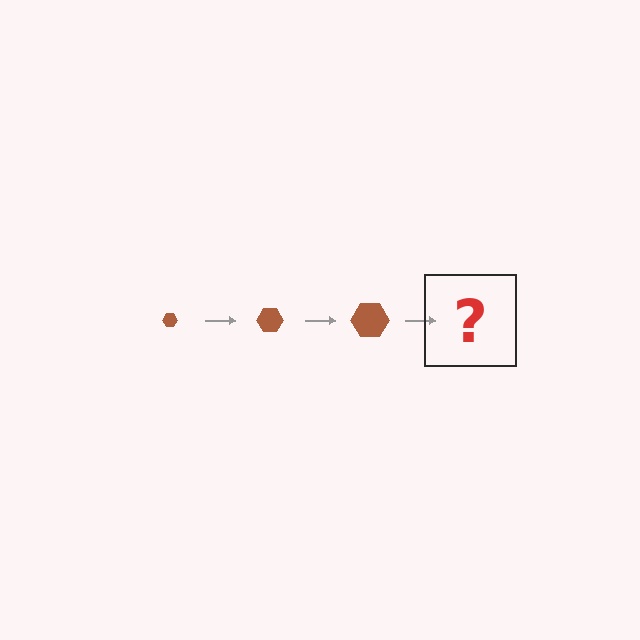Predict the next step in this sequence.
The next step is a brown hexagon, larger than the previous one.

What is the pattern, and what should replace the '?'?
The pattern is that the hexagon gets progressively larger each step. The '?' should be a brown hexagon, larger than the previous one.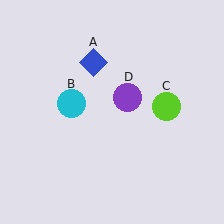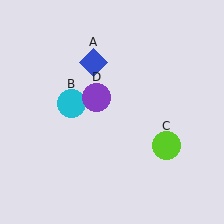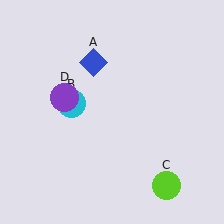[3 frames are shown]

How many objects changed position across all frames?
2 objects changed position: lime circle (object C), purple circle (object D).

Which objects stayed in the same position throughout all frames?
Blue diamond (object A) and cyan circle (object B) remained stationary.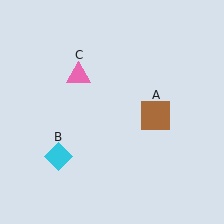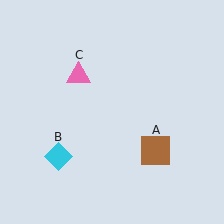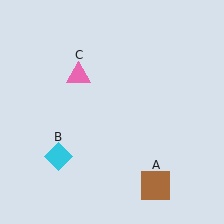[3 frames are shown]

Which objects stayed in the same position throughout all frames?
Cyan diamond (object B) and pink triangle (object C) remained stationary.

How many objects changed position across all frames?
1 object changed position: brown square (object A).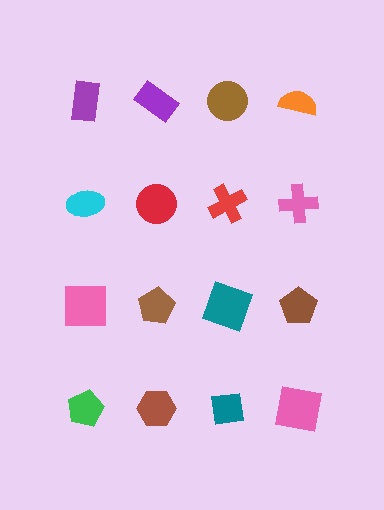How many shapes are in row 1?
4 shapes.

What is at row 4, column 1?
A green pentagon.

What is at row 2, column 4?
A pink cross.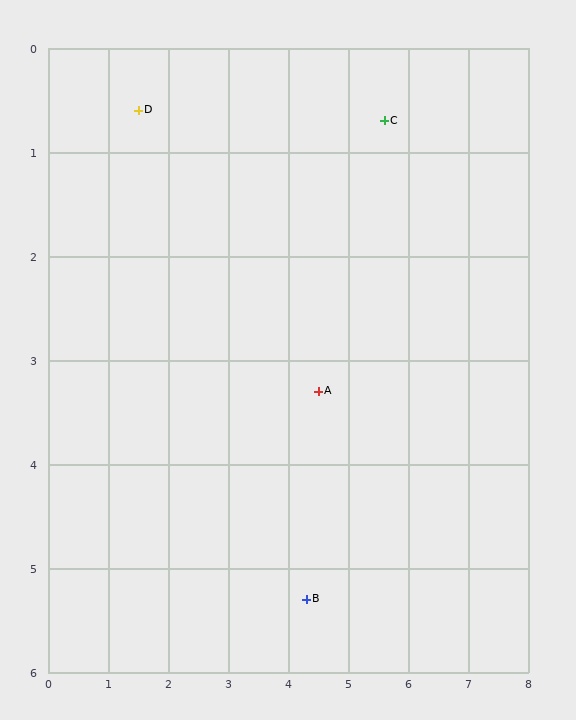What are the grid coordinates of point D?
Point D is at approximately (1.5, 0.6).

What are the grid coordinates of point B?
Point B is at approximately (4.3, 5.3).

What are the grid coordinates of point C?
Point C is at approximately (5.6, 0.7).